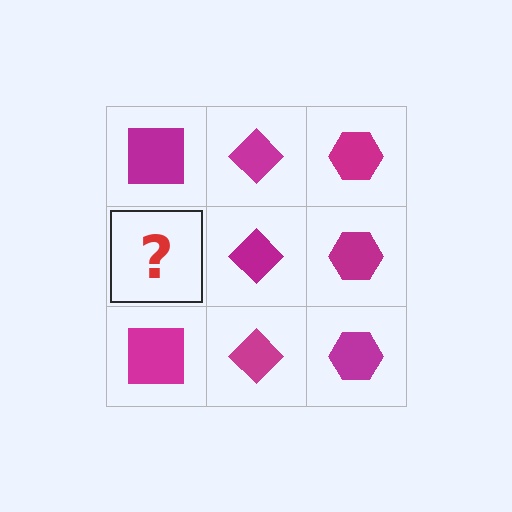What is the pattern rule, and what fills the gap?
The rule is that each column has a consistent shape. The gap should be filled with a magenta square.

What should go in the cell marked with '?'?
The missing cell should contain a magenta square.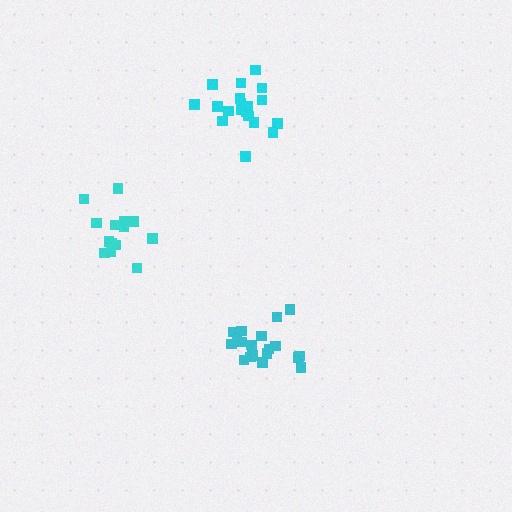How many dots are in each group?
Group 1: 19 dots, Group 2: 19 dots, Group 3: 14 dots (52 total).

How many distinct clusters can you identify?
There are 3 distinct clusters.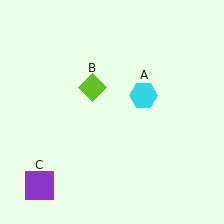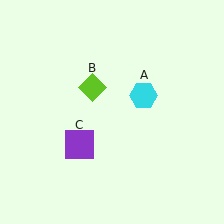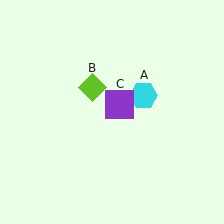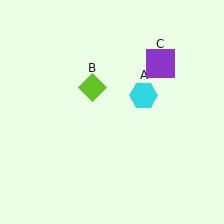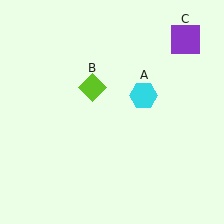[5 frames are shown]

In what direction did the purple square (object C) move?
The purple square (object C) moved up and to the right.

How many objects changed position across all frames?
1 object changed position: purple square (object C).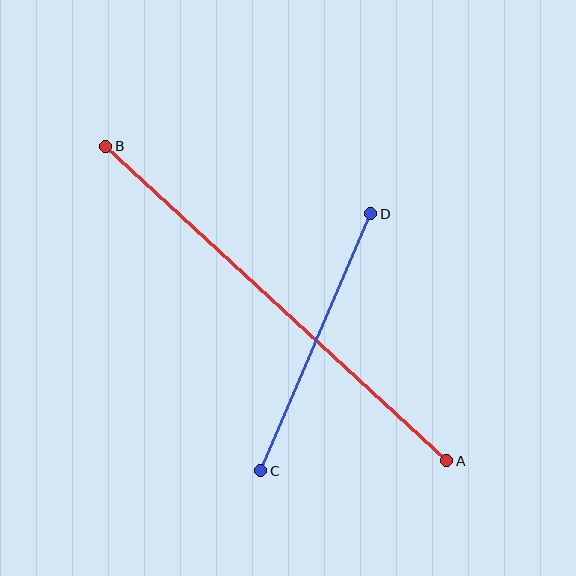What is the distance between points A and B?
The distance is approximately 464 pixels.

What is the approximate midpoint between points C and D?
The midpoint is at approximately (316, 342) pixels.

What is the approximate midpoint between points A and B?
The midpoint is at approximately (276, 303) pixels.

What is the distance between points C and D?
The distance is approximately 279 pixels.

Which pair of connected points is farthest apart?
Points A and B are farthest apart.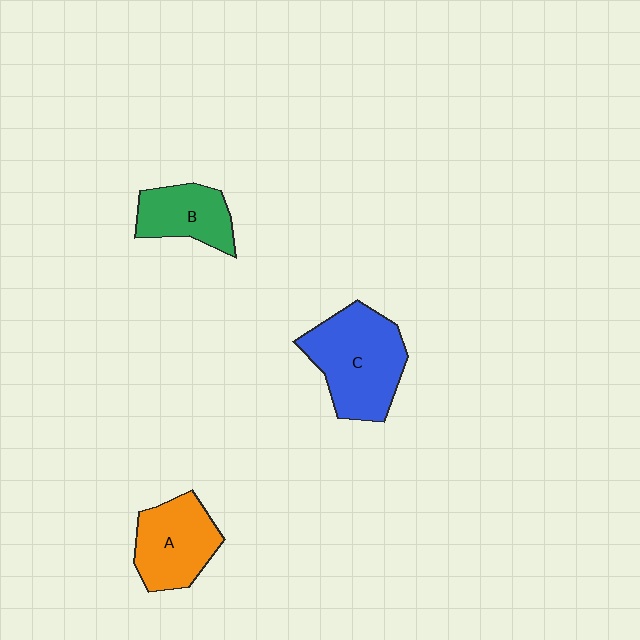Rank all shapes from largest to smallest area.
From largest to smallest: C (blue), A (orange), B (green).